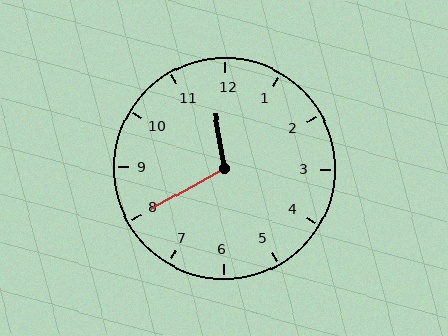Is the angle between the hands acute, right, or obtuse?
It is obtuse.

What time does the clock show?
11:40.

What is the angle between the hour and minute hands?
Approximately 110 degrees.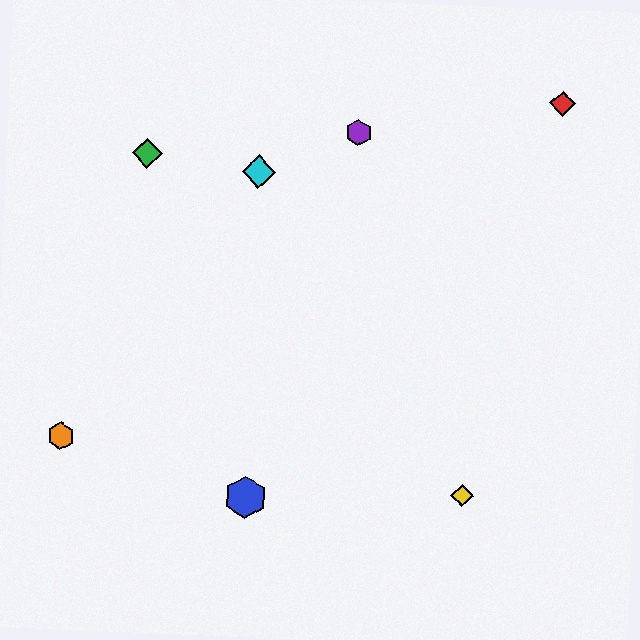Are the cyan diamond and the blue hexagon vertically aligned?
Yes, both are at x≈259.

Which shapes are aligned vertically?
The blue hexagon, the cyan diamond are aligned vertically.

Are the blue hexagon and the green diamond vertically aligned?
No, the blue hexagon is at x≈246 and the green diamond is at x≈147.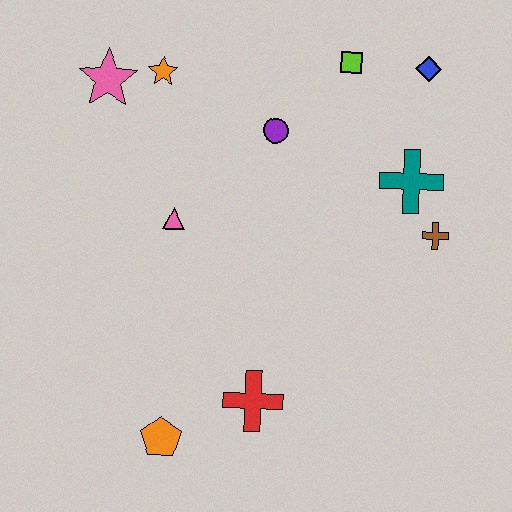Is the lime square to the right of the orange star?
Yes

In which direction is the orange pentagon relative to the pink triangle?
The orange pentagon is below the pink triangle.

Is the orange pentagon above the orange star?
No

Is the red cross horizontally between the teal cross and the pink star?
Yes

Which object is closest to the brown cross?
The teal cross is closest to the brown cross.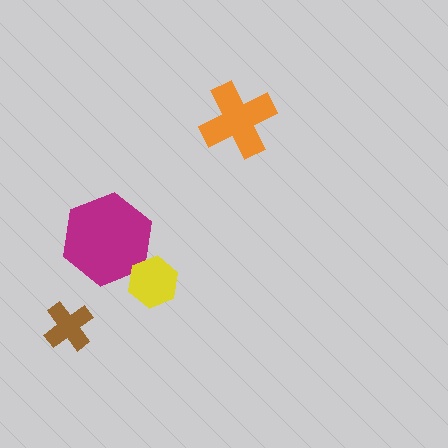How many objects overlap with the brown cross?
0 objects overlap with the brown cross.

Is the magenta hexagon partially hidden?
Yes, it is partially covered by another shape.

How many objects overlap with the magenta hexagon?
1 object overlaps with the magenta hexagon.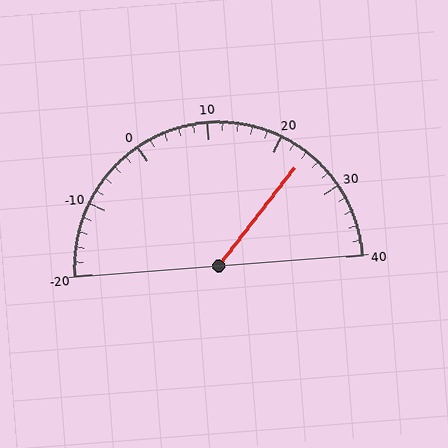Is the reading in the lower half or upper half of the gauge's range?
The reading is in the upper half of the range (-20 to 40).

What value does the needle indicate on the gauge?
The needle indicates approximately 24.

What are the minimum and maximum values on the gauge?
The gauge ranges from -20 to 40.